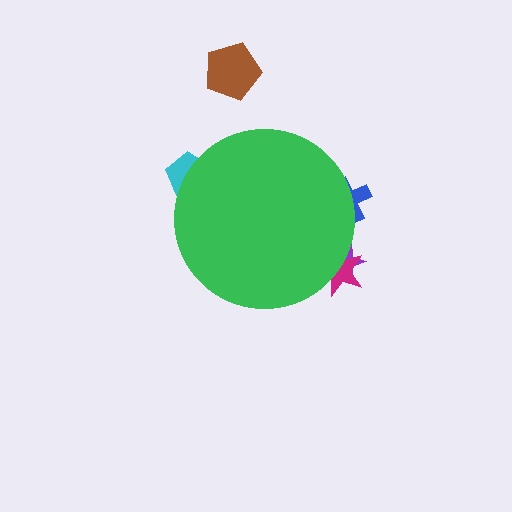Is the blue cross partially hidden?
Yes, the blue cross is partially hidden behind the green circle.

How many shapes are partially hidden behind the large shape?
4 shapes are partially hidden.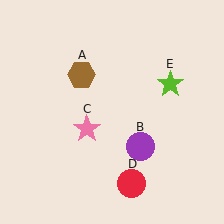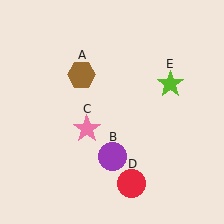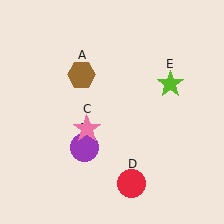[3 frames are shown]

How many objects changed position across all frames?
1 object changed position: purple circle (object B).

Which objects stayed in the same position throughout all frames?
Brown hexagon (object A) and pink star (object C) and red circle (object D) and lime star (object E) remained stationary.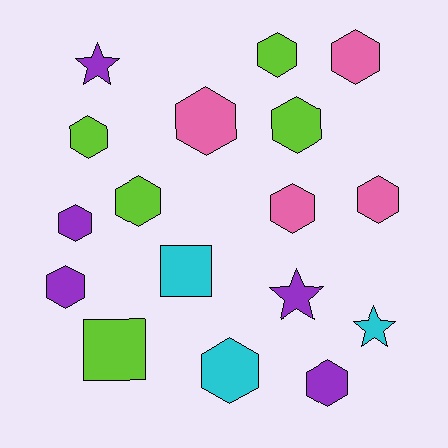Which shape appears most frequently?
Hexagon, with 12 objects.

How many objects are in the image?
There are 17 objects.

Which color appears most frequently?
Purple, with 5 objects.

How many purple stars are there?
There are 2 purple stars.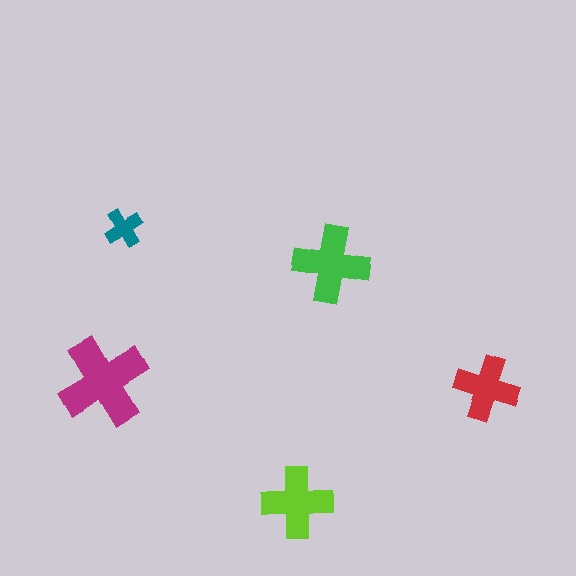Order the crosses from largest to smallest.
the magenta one, the green one, the lime one, the red one, the teal one.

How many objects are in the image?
There are 5 objects in the image.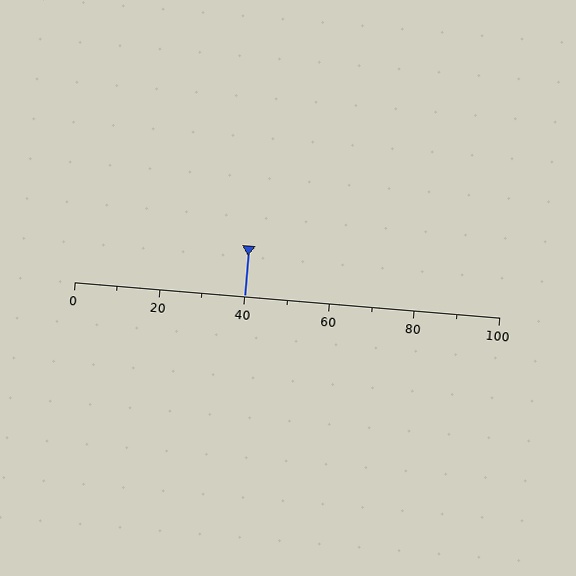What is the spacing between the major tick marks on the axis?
The major ticks are spaced 20 apart.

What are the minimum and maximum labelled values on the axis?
The axis runs from 0 to 100.